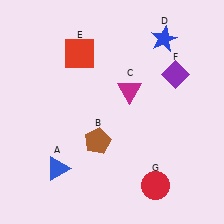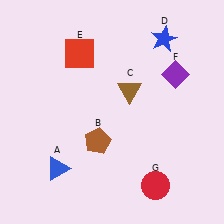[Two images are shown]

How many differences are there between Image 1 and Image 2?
There is 1 difference between the two images.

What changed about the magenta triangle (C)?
In Image 1, C is magenta. In Image 2, it changed to brown.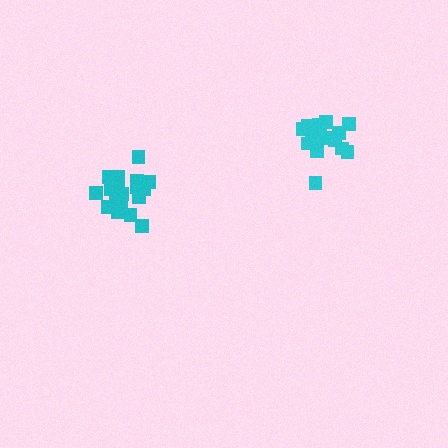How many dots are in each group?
Group 1: 19 dots, Group 2: 20 dots (39 total).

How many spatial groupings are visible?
There are 2 spatial groupings.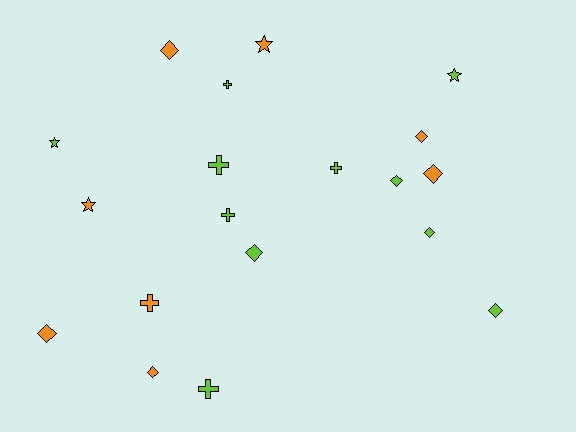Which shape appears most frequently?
Diamond, with 9 objects.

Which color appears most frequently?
Lime, with 11 objects.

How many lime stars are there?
There are 2 lime stars.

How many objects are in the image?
There are 19 objects.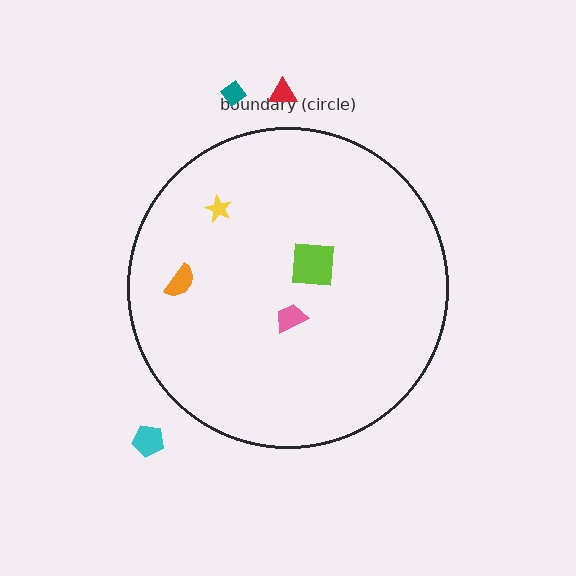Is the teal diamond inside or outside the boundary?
Outside.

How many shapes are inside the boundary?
4 inside, 3 outside.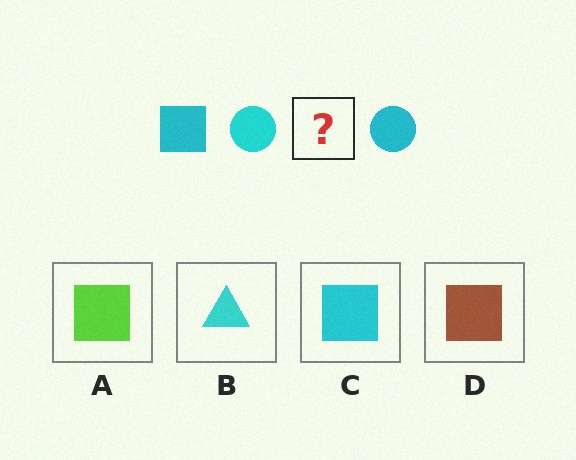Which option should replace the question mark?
Option C.